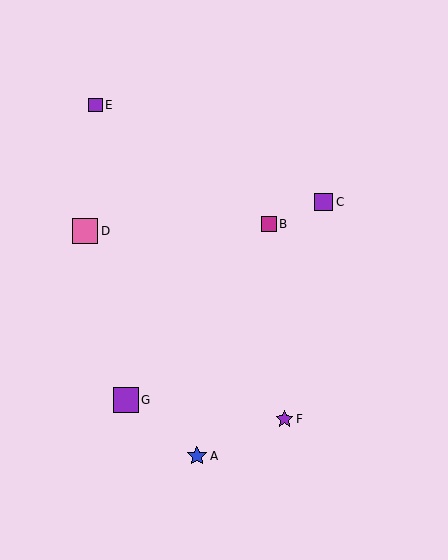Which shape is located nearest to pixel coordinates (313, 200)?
The purple square (labeled C) at (324, 202) is nearest to that location.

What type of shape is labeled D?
Shape D is a pink square.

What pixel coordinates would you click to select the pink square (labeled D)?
Click at (85, 231) to select the pink square D.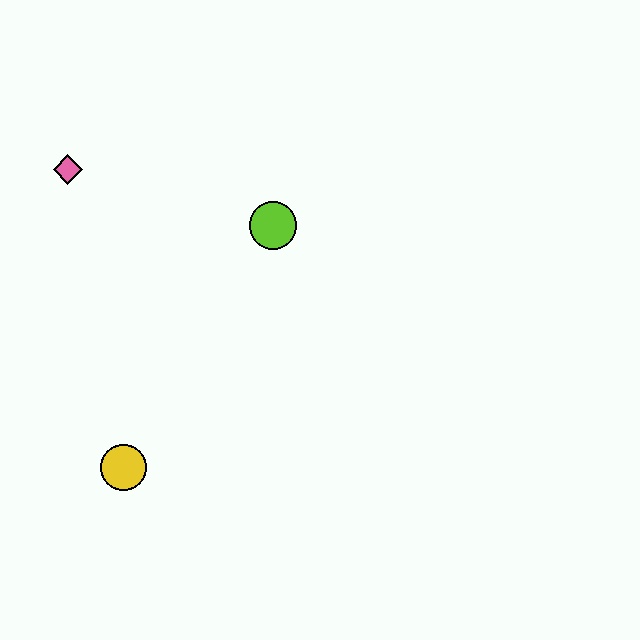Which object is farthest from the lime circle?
The yellow circle is farthest from the lime circle.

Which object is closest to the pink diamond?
The lime circle is closest to the pink diamond.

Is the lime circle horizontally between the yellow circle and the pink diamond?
No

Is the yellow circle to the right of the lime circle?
No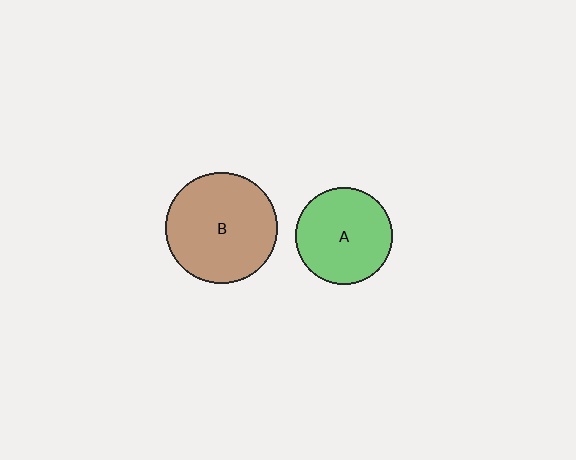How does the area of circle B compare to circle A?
Approximately 1.3 times.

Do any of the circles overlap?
No, none of the circles overlap.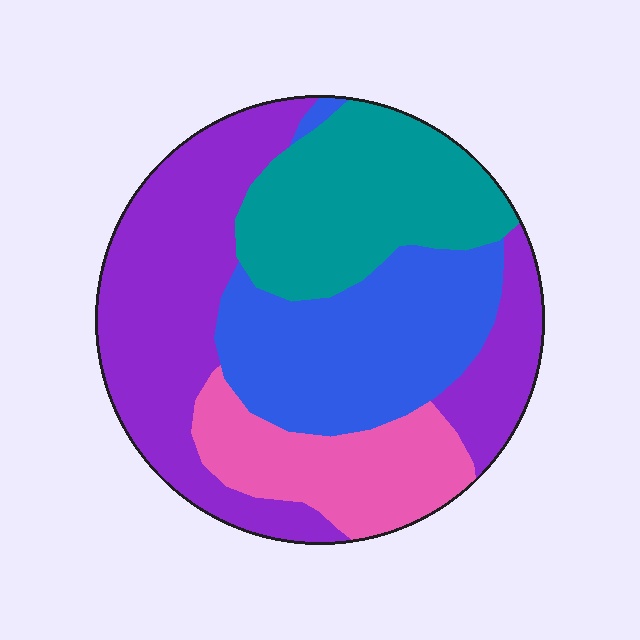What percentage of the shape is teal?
Teal covers about 25% of the shape.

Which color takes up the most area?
Purple, at roughly 35%.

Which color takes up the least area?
Pink, at roughly 15%.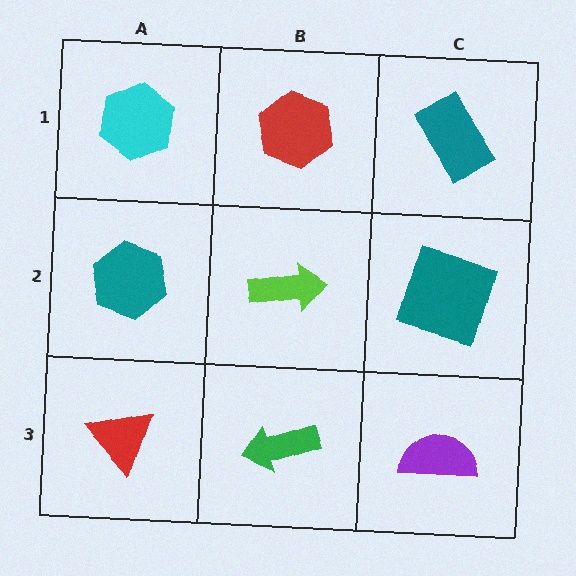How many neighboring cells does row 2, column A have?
3.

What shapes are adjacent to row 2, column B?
A red hexagon (row 1, column B), a green arrow (row 3, column B), a teal hexagon (row 2, column A), a teal square (row 2, column C).